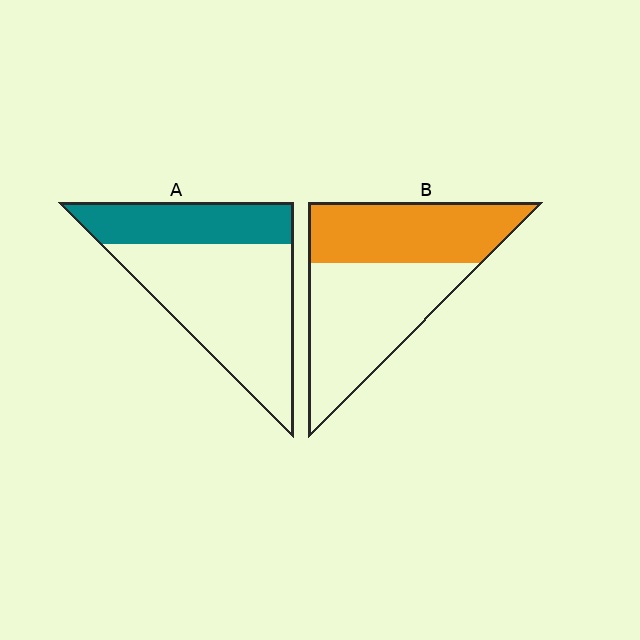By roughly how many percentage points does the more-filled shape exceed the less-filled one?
By roughly 15 percentage points (B over A).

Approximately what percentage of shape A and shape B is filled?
A is approximately 30% and B is approximately 45%.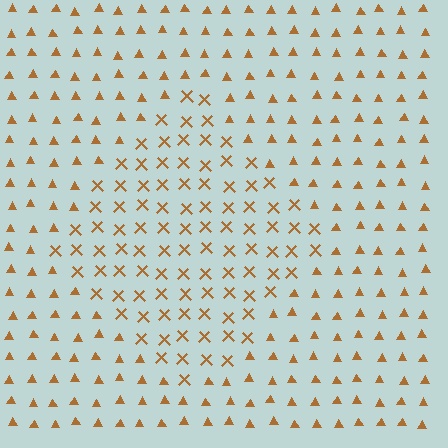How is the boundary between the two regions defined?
The boundary is defined by a change in element shape: X marks inside vs. triangles outside. All elements share the same color and spacing.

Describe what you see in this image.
The image is filled with small brown elements arranged in a uniform grid. A diamond-shaped region contains X marks, while the surrounding area contains triangles. The boundary is defined purely by the change in element shape.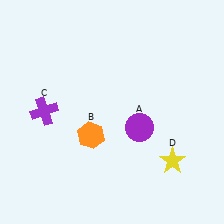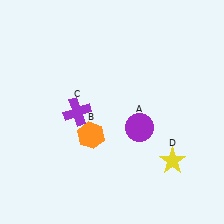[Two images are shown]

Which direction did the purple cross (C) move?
The purple cross (C) moved right.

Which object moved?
The purple cross (C) moved right.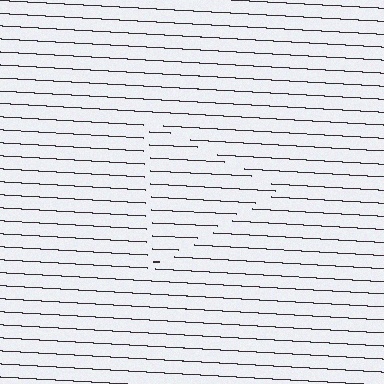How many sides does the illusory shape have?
3 sides — the line-ends trace a triangle.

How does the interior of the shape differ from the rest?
The interior of the shape contains the same grating, shifted by half a period — the contour is defined by the phase discontinuity where line-ends from the inner and outer gratings abut.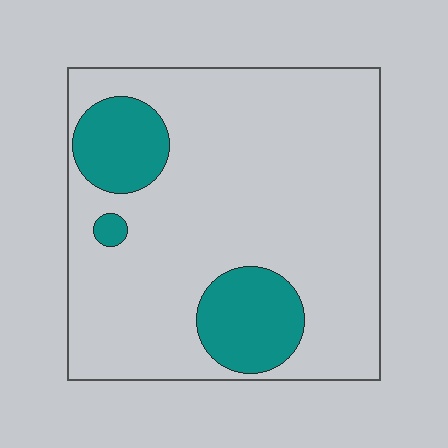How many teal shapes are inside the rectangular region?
3.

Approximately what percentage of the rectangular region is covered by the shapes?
Approximately 20%.